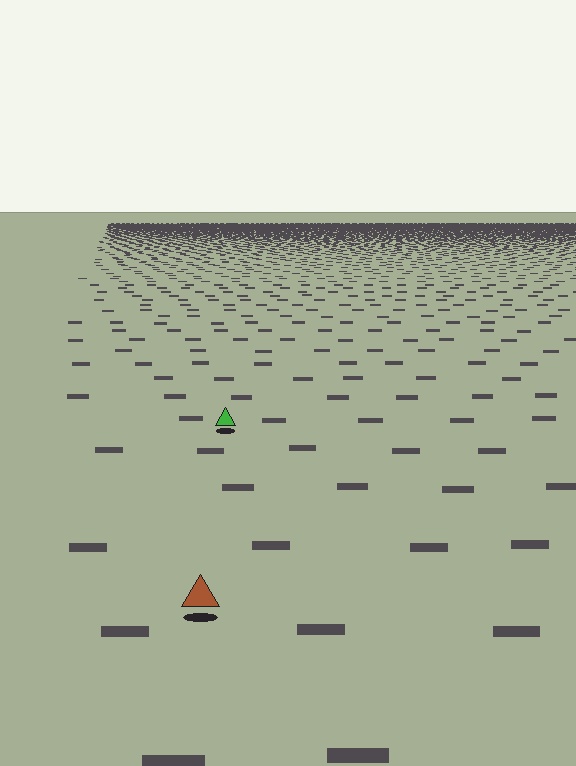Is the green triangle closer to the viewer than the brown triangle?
No. The brown triangle is closer — you can tell from the texture gradient: the ground texture is coarser near it.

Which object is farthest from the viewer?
The green triangle is farthest from the viewer. It appears smaller and the ground texture around it is denser.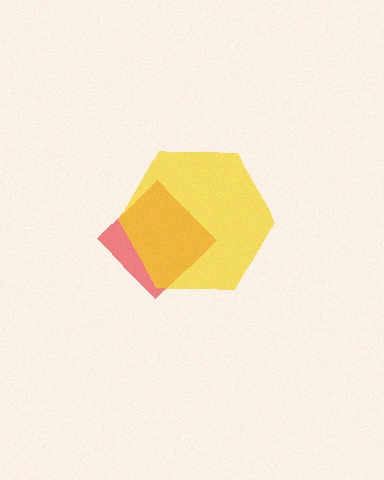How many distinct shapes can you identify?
There are 2 distinct shapes: a red diamond, a yellow hexagon.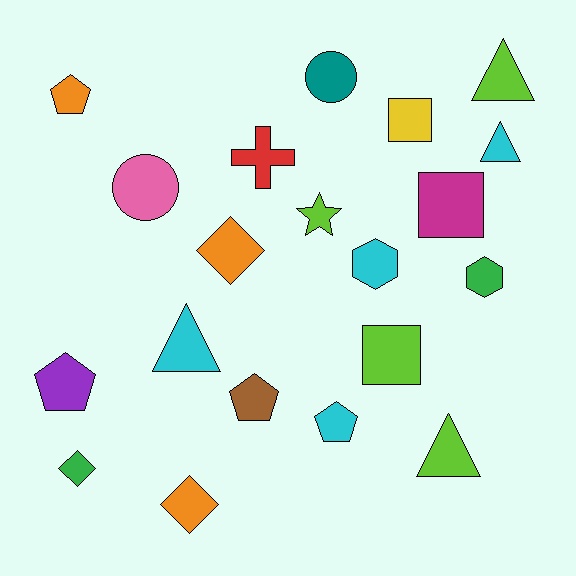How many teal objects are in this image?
There is 1 teal object.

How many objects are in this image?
There are 20 objects.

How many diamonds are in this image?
There are 3 diamonds.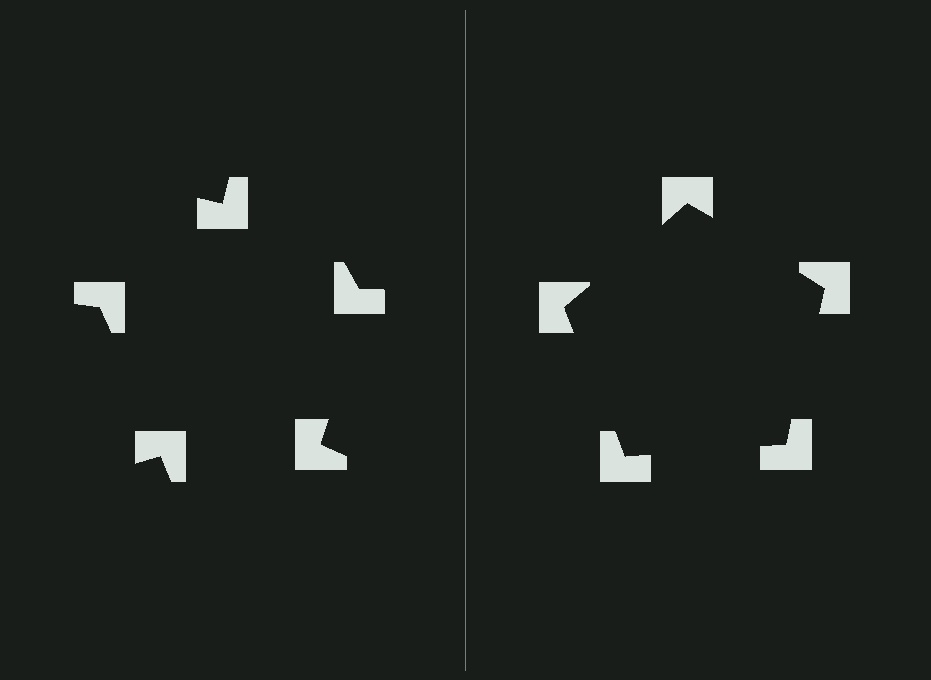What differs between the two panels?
The notched squares are positioned identically on both sides; only the wedge orientations differ. On the right they align to a pentagon; on the left they are misaligned.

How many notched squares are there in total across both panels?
10 — 5 on each side.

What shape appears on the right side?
An illusory pentagon.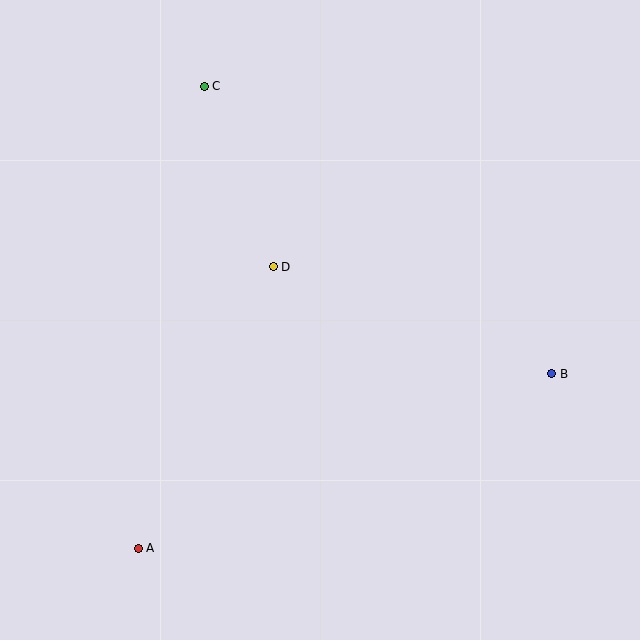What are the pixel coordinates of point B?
Point B is at (552, 374).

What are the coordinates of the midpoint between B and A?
The midpoint between B and A is at (345, 461).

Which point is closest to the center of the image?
Point D at (273, 267) is closest to the center.